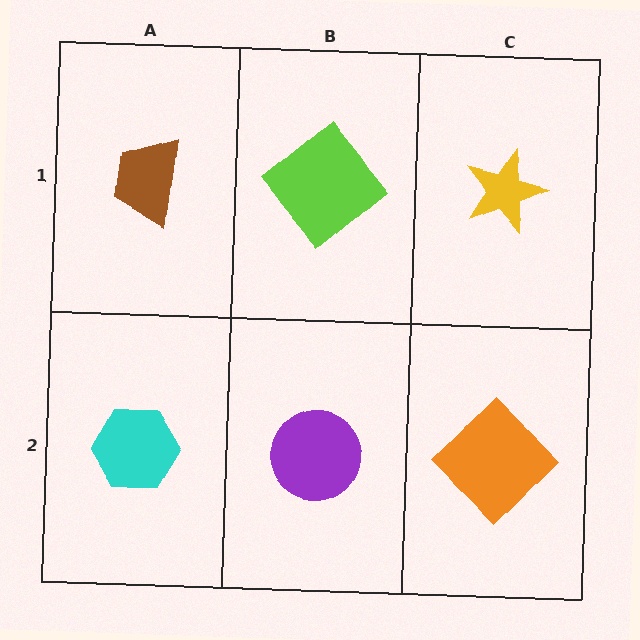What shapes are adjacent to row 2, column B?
A lime diamond (row 1, column B), a cyan hexagon (row 2, column A), an orange diamond (row 2, column C).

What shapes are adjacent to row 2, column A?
A brown trapezoid (row 1, column A), a purple circle (row 2, column B).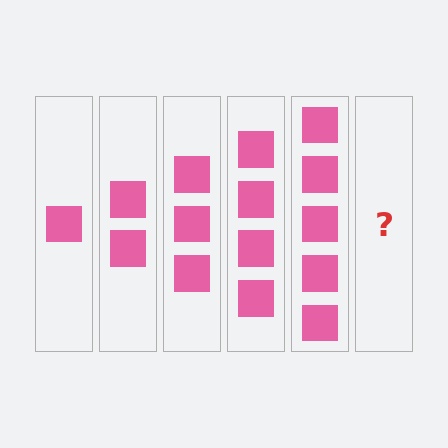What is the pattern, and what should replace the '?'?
The pattern is that each step adds one more square. The '?' should be 6 squares.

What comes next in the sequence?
The next element should be 6 squares.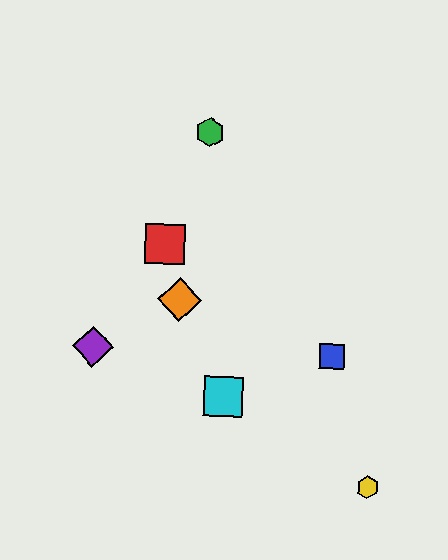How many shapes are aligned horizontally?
2 shapes (the blue square, the purple diamond) are aligned horizontally.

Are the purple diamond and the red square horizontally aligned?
No, the purple diamond is at y≈347 and the red square is at y≈244.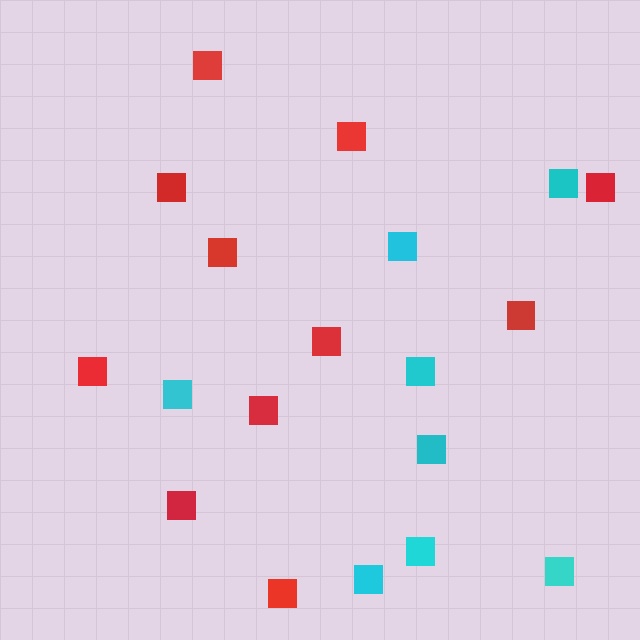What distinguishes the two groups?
There are 2 groups: one group of cyan squares (8) and one group of red squares (11).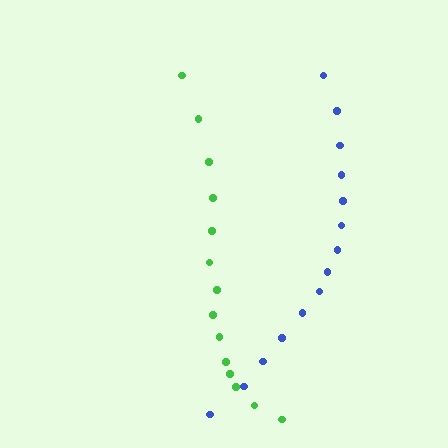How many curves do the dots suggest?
There are 2 distinct paths.